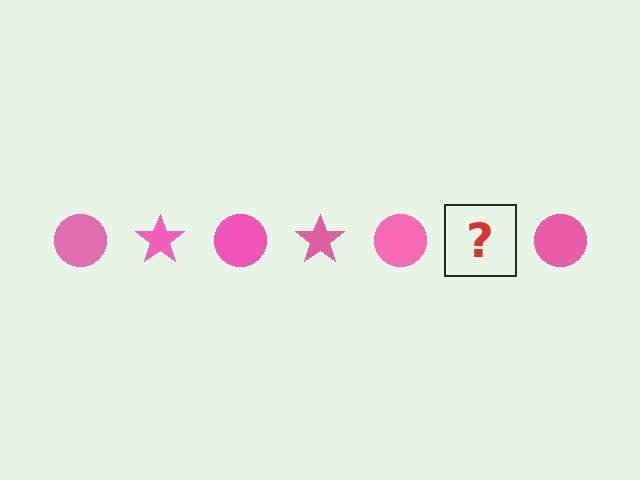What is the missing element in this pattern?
The missing element is a pink star.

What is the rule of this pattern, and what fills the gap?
The rule is that the pattern cycles through circle, star shapes in pink. The gap should be filled with a pink star.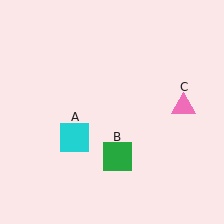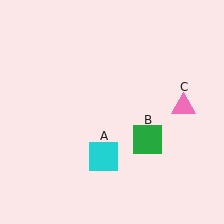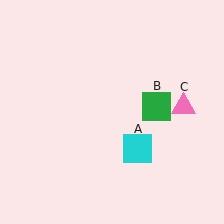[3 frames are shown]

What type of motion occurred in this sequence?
The cyan square (object A), green square (object B) rotated counterclockwise around the center of the scene.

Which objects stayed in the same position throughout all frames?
Pink triangle (object C) remained stationary.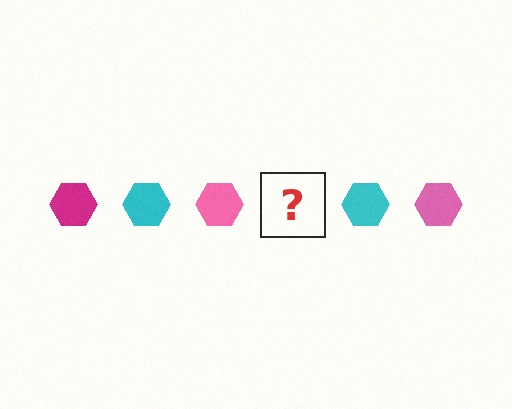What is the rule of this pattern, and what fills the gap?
The rule is that the pattern cycles through magenta, cyan, pink hexagons. The gap should be filled with a magenta hexagon.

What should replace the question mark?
The question mark should be replaced with a magenta hexagon.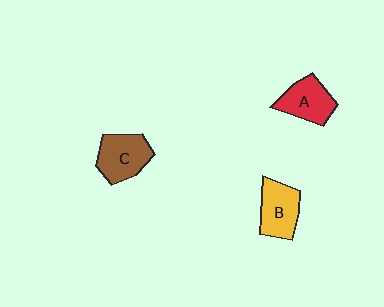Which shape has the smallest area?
Shape A (red).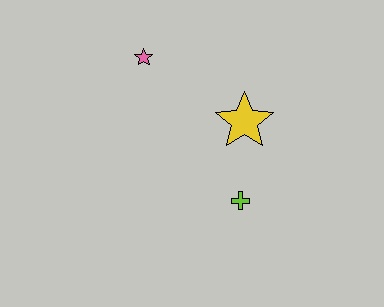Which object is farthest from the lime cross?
The pink star is farthest from the lime cross.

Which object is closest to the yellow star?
The lime cross is closest to the yellow star.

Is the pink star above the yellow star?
Yes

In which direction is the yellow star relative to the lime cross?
The yellow star is above the lime cross.